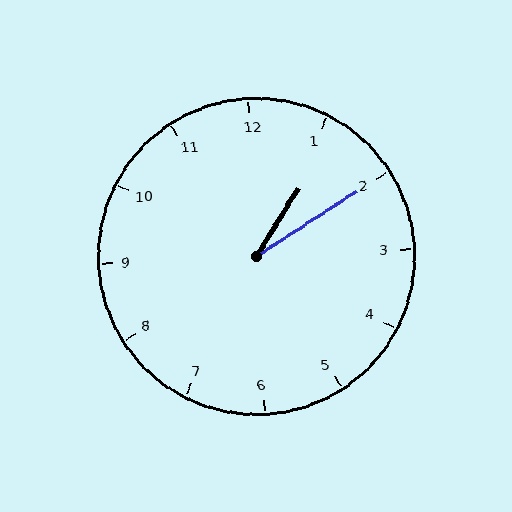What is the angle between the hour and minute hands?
Approximately 25 degrees.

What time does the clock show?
1:10.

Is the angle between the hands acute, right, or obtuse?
It is acute.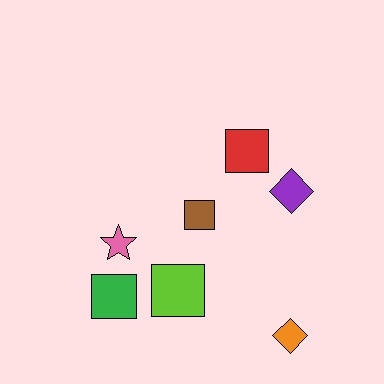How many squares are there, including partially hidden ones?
There are 4 squares.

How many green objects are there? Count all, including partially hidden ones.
There is 1 green object.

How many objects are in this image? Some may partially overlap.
There are 7 objects.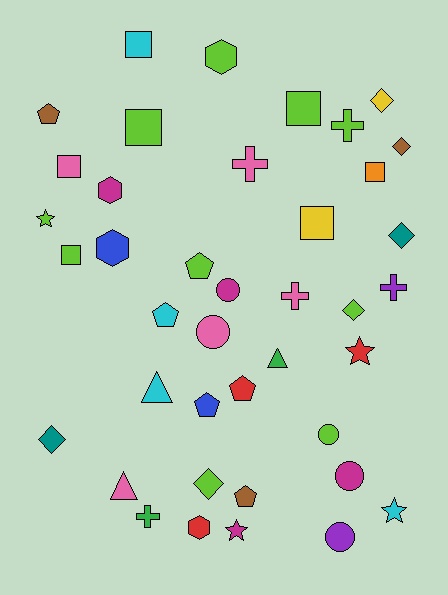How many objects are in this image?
There are 40 objects.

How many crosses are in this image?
There are 5 crosses.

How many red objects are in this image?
There are 3 red objects.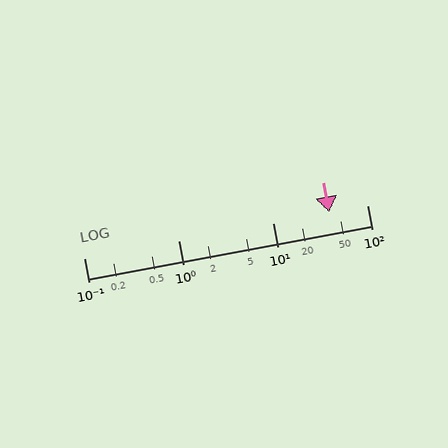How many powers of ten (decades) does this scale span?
The scale spans 3 decades, from 0.1 to 100.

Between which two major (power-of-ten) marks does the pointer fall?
The pointer is between 10 and 100.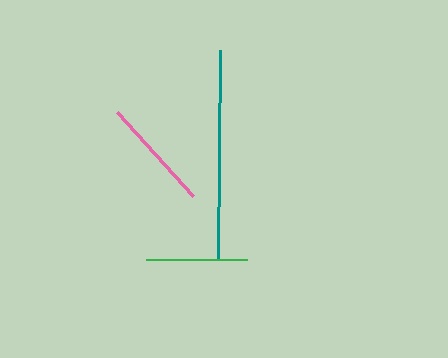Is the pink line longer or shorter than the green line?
The pink line is longer than the green line.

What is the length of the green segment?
The green segment is approximately 101 pixels long.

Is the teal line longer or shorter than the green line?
The teal line is longer than the green line.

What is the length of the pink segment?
The pink segment is approximately 113 pixels long.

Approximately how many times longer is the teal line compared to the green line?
The teal line is approximately 2.1 times the length of the green line.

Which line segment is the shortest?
The green line is the shortest at approximately 101 pixels.